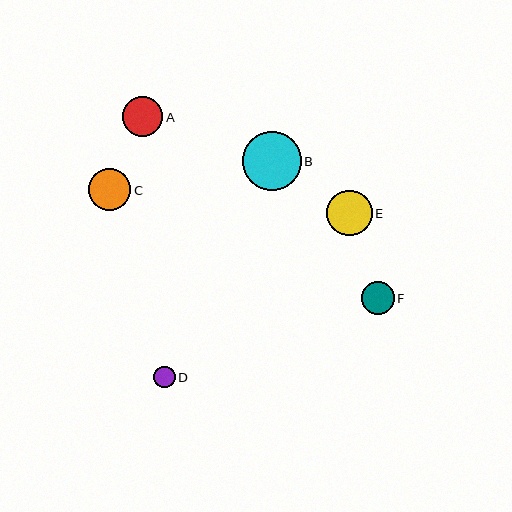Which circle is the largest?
Circle B is the largest with a size of approximately 59 pixels.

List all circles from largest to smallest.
From largest to smallest: B, E, C, A, F, D.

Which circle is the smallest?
Circle D is the smallest with a size of approximately 22 pixels.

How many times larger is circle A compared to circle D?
Circle A is approximately 1.9 times the size of circle D.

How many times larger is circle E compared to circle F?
Circle E is approximately 1.4 times the size of circle F.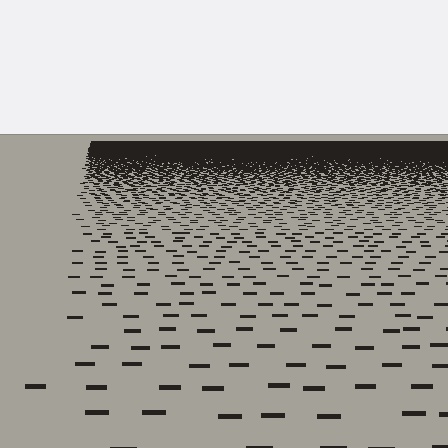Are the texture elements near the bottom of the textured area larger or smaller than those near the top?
Larger. Near the bottom, elements are closer to the viewer and appear at a bigger on-screen size.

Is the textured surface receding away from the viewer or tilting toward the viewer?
The surface is receding away from the viewer. Texture elements get smaller and denser toward the top.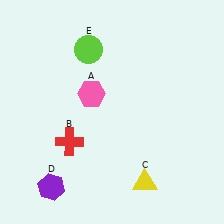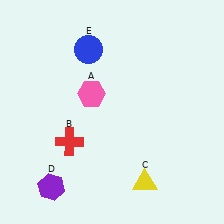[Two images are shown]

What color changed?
The circle (E) changed from lime in Image 1 to blue in Image 2.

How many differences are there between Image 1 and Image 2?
There is 1 difference between the two images.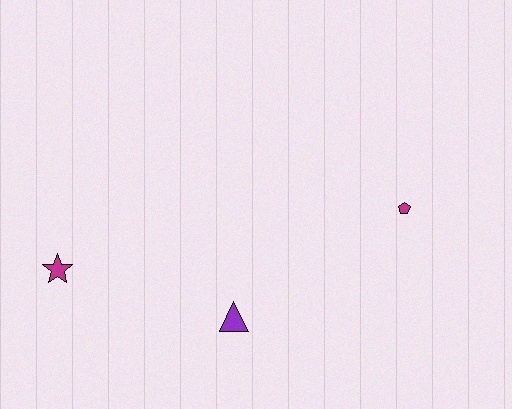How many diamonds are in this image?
There are no diamonds.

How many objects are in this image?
There are 3 objects.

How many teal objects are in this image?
There are no teal objects.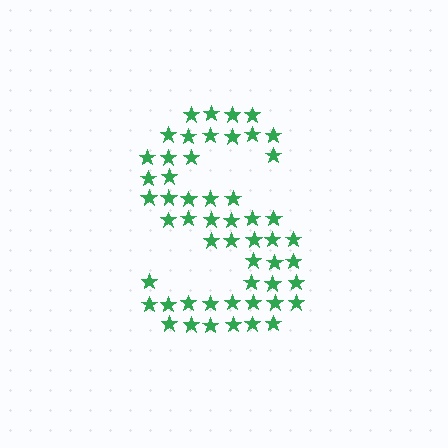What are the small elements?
The small elements are stars.